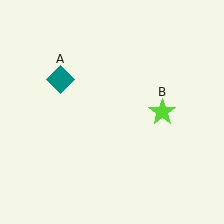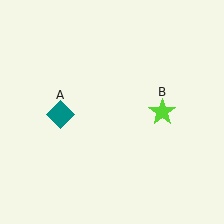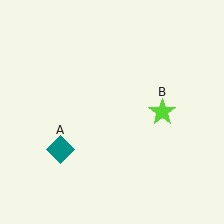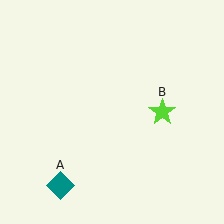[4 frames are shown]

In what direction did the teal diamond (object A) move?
The teal diamond (object A) moved down.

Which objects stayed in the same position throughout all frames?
Lime star (object B) remained stationary.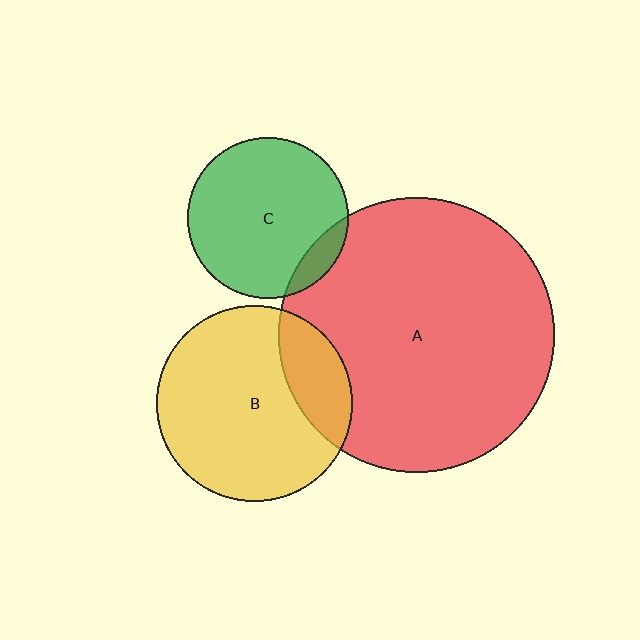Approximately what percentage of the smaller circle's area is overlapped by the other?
Approximately 10%.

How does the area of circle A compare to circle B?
Approximately 2.0 times.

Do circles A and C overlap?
Yes.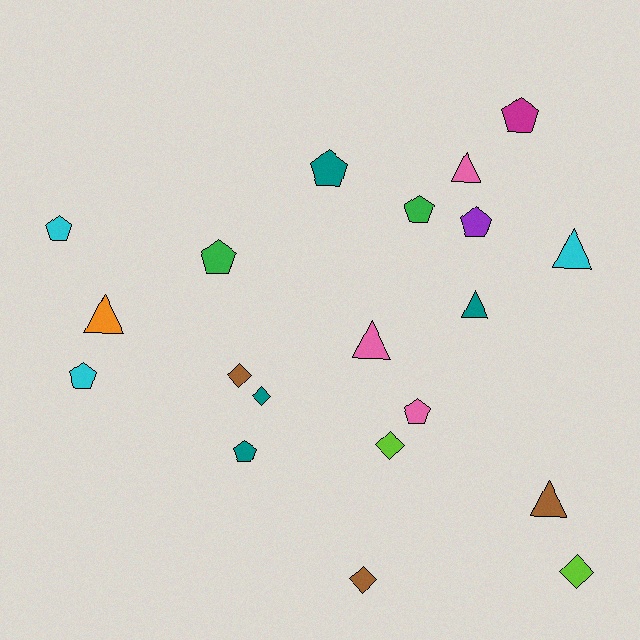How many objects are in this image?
There are 20 objects.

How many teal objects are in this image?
There are 4 teal objects.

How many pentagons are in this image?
There are 9 pentagons.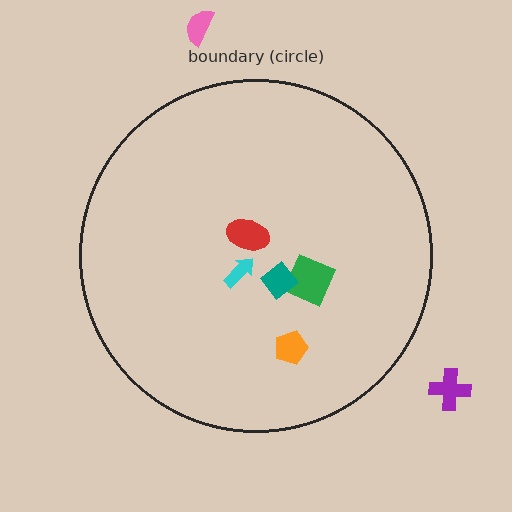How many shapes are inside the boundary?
5 inside, 2 outside.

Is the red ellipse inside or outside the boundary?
Inside.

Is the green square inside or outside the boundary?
Inside.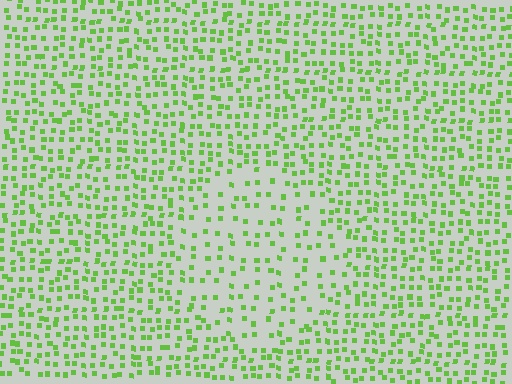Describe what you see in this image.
The image contains small lime elements arranged at two different densities. A circle-shaped region is visible where the elements are less densely packed than the surrounding area.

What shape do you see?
I see a circle.